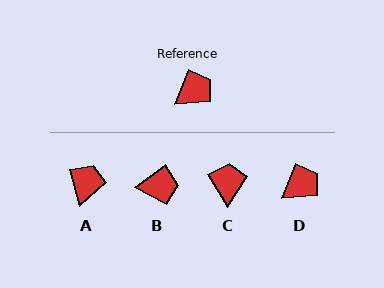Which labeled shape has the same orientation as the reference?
D.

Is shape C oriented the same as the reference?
No, it is off by about 52 degrees.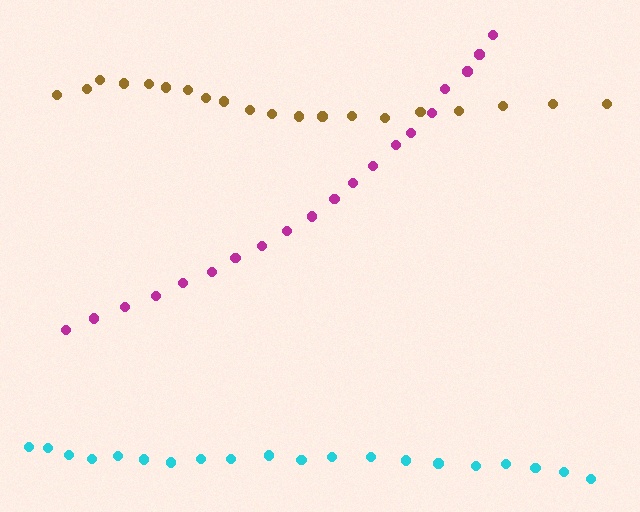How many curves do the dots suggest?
There are 3 distinct paths.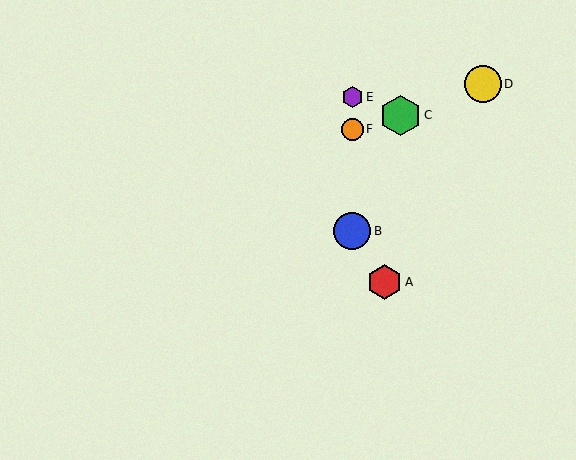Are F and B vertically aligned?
Yes, both are at x≈352.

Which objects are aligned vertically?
Objects B, E, F are aligned vertically.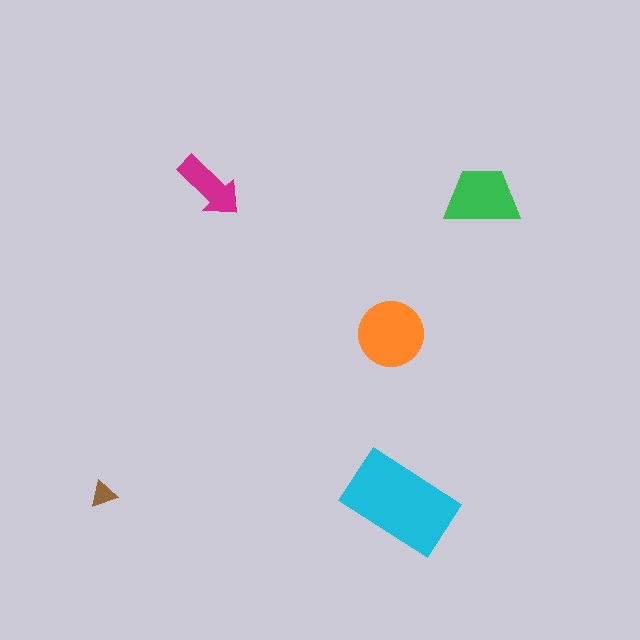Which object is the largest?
The cyan rectangle.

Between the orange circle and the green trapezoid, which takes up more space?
The orange circle.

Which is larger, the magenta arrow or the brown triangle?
The magenta arrow.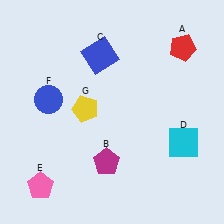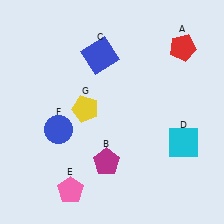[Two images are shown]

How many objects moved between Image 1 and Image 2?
2 objects moved between the two images.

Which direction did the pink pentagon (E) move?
The pink pentagon (E) moved right.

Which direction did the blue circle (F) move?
The blue circle (F) moved down.